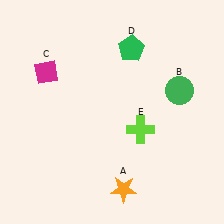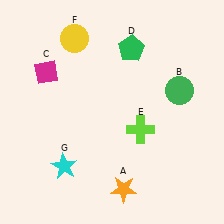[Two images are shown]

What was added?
A yellow circle (F), a cyan star (G) were added in Image 2.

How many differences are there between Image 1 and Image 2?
There are 2 differences between the two images.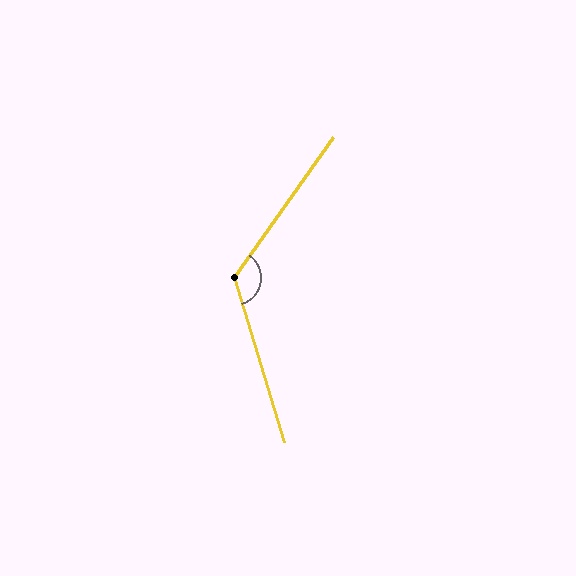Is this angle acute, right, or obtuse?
It is obtuse.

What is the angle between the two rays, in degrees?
Approximately 128 degrees.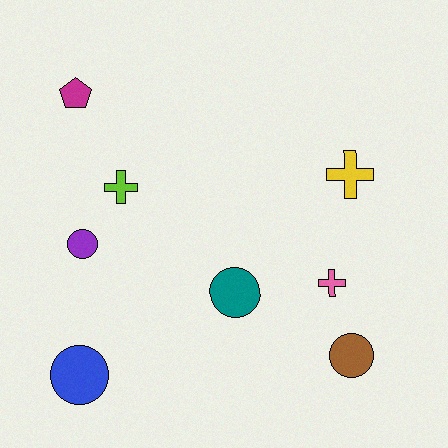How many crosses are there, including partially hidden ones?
There are 3 crosses.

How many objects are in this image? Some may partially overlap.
There are 8 objects.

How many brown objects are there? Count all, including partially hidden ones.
There is 1 brown object.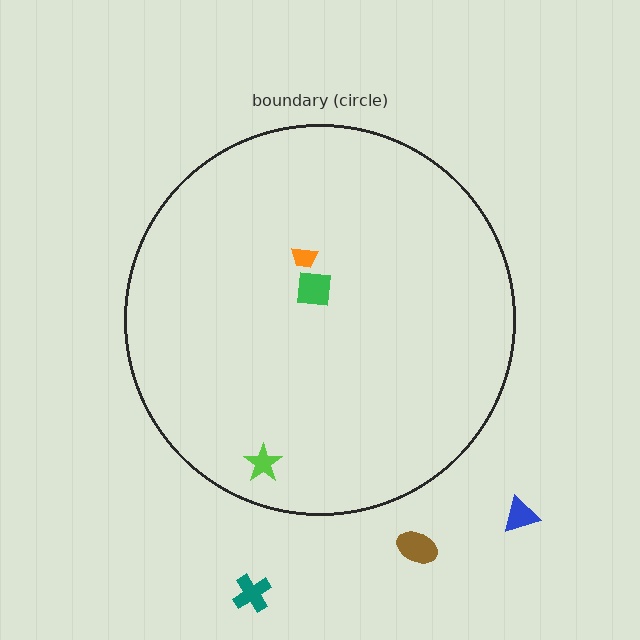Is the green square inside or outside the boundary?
Inside.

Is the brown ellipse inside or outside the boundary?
Outside.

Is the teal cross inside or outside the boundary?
Outside.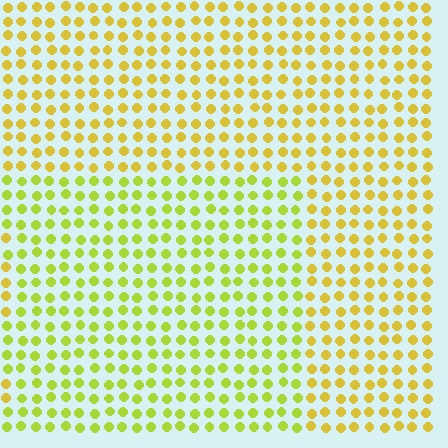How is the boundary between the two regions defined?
The boundary is defined purely by a slight shift in hue (about 28 degrees). Spacing, size, and orientation are identical on both sides.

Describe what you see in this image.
The image is filled with small yellow elements in a uniform arrangement. A rectangle-shaped region is visible where the elements are tinted to a slightly different hue, forming a subtle color boundary.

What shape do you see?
I see a rectangle.